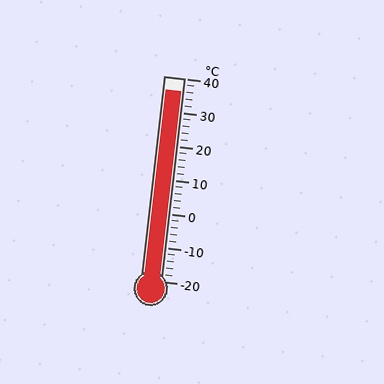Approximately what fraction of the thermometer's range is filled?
The thermometer is filled to approximately 95% of its range.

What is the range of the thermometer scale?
The thermometer scale ranges from -20°C to 40°C.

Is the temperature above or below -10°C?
The temperature is above -10°C.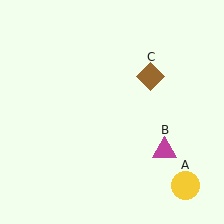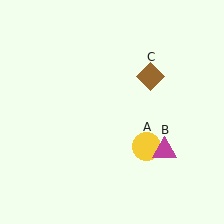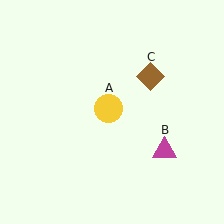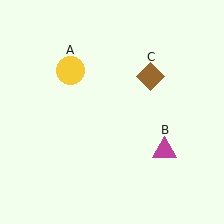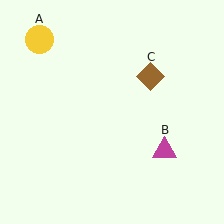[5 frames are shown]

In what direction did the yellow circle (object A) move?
The yellow circle (object A) moved up and to the left.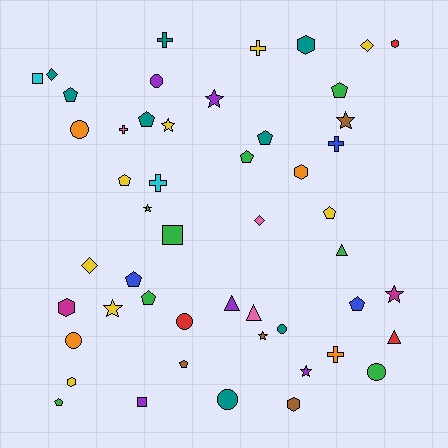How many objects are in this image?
There are 50 objects.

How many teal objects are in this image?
There are 8 teal objects.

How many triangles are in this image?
There are 4 triangles.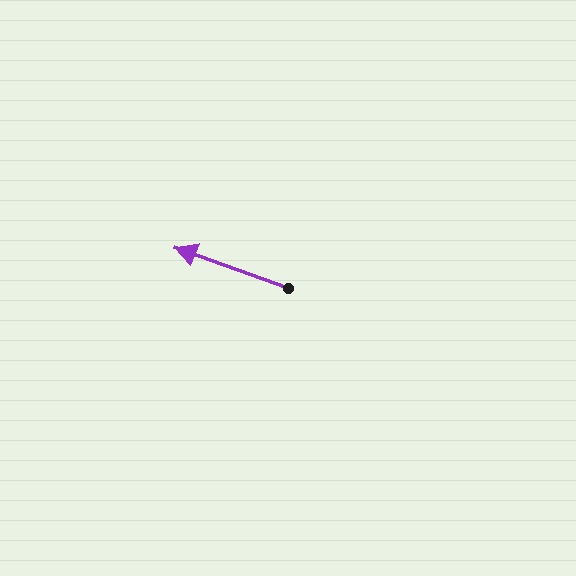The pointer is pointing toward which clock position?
Roughly 10 o'clock.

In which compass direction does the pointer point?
West.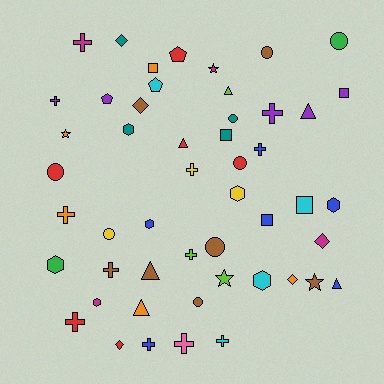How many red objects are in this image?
There are 6 red objects.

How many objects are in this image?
There are 50 objects.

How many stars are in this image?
There are 4 stars.